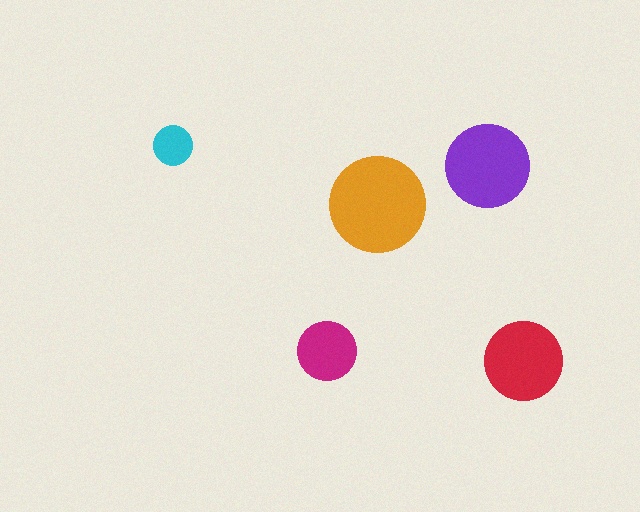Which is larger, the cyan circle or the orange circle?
The orange one.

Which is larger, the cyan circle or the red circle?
The red one.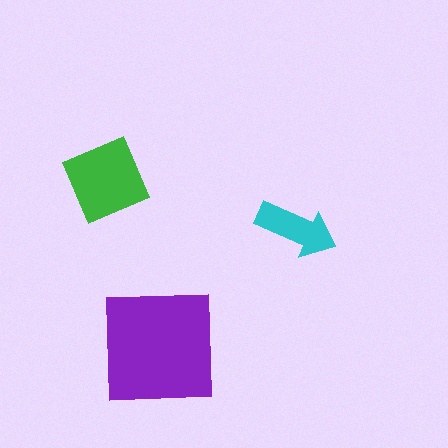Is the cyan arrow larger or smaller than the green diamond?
Smaller.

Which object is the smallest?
The cyan arrow.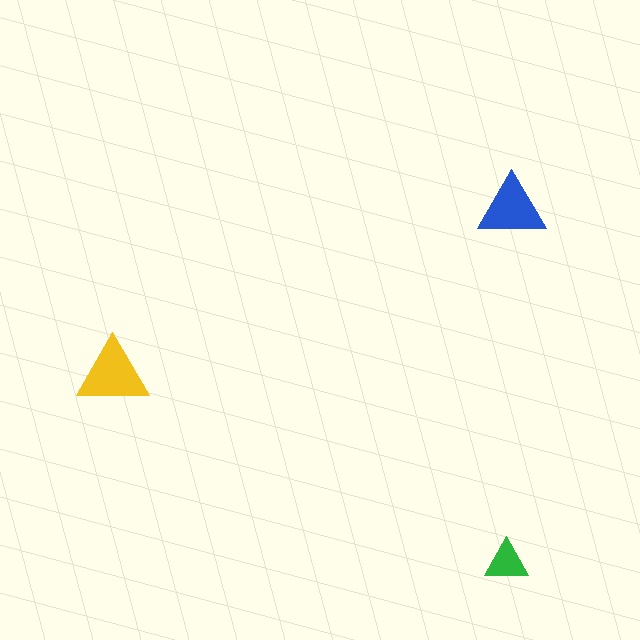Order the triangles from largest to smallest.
the yellow one, the blue one, the green one.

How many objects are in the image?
There are 3 objects in the image.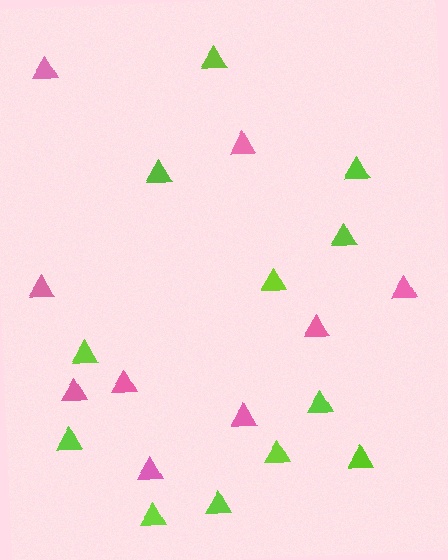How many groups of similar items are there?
There are 2 groups: one group of lime triangles (12) and one group of pink triangles (9).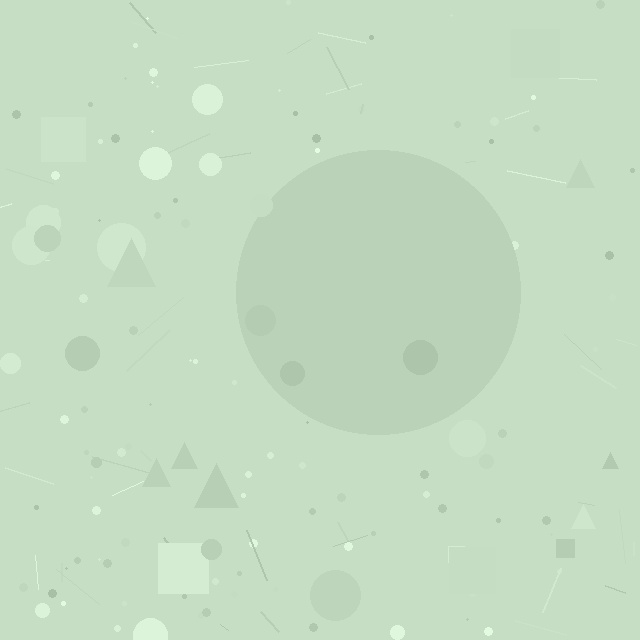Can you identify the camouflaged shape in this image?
The camouflaged shape is a circle.